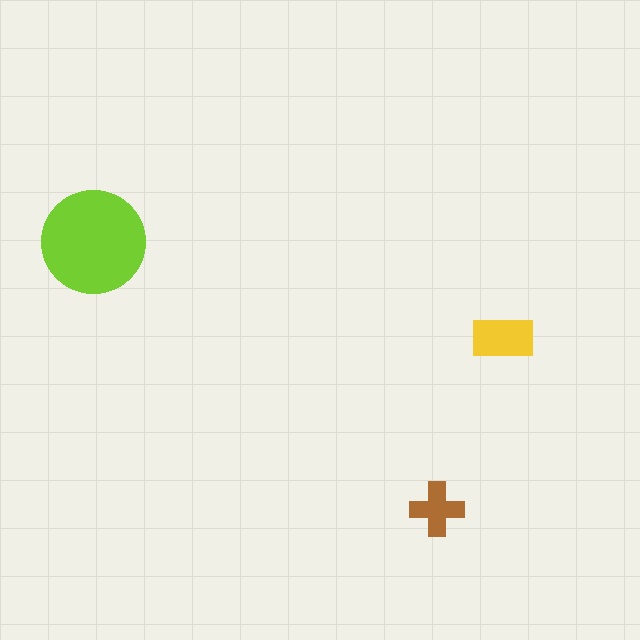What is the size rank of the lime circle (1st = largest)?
1st.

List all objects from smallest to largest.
The brown cross, the yellow rectangle, the lime circle.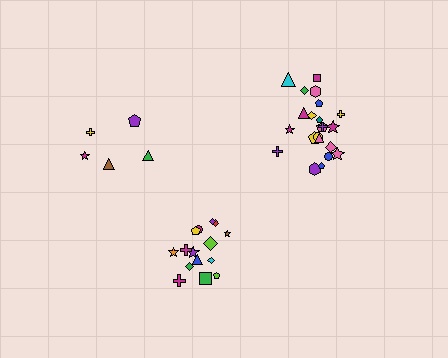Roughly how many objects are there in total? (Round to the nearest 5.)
Roughly 40 objects in total.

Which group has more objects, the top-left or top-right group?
The top-right group.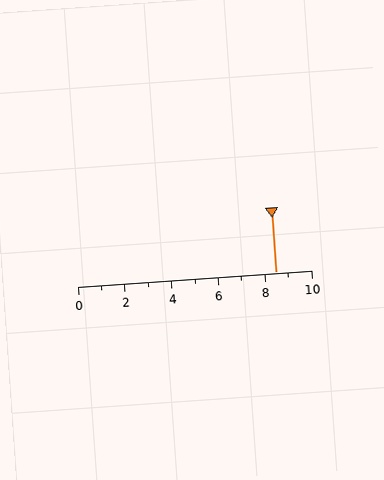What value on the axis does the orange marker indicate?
The marker indicates approximately 8.5.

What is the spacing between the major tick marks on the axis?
The major ticks are spaced 2 apart.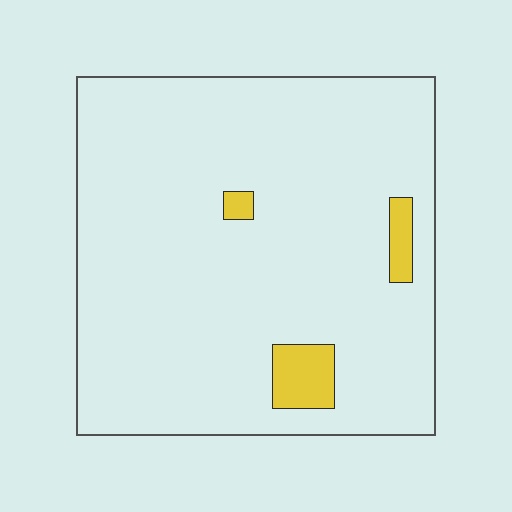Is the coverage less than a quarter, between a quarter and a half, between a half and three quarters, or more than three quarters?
Less than a quarter.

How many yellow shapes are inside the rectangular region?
3.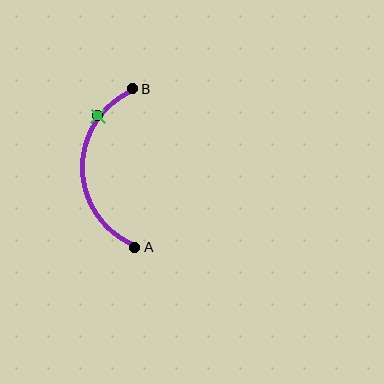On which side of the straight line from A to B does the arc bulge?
The arc bulges to the left of the straight line connecting A and B.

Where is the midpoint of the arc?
The arc midpoint is the point on the curve farthest from the straight line joining A and B. It sits to the left of that line.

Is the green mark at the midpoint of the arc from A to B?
No. The green mark lies on the arc but is closer to endpoint B. The arc midpoint would be at the point on the curve equidistant along the arc from both A and B.